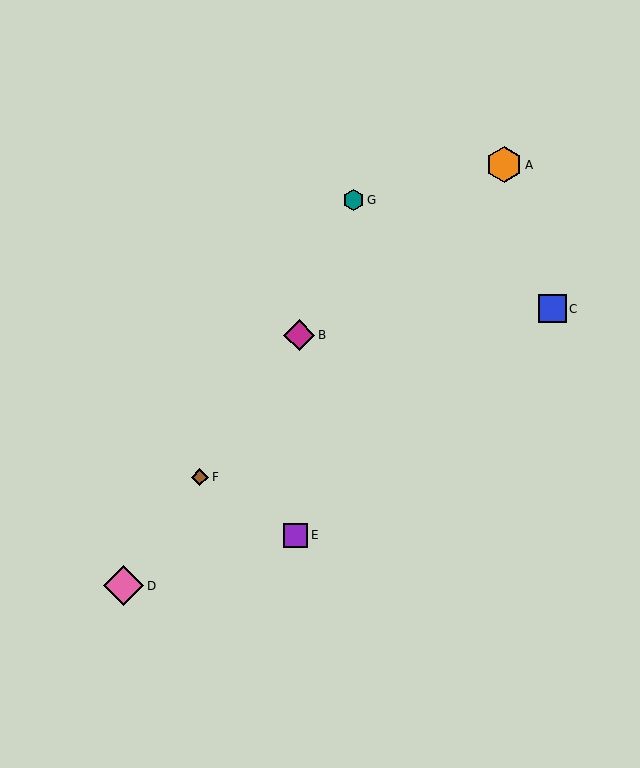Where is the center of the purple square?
The center of the purple square is at (295, 535).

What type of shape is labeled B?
Shape B is a magenta diamond.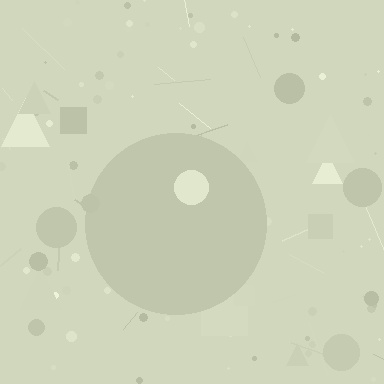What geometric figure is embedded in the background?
A circle is embedded in the background.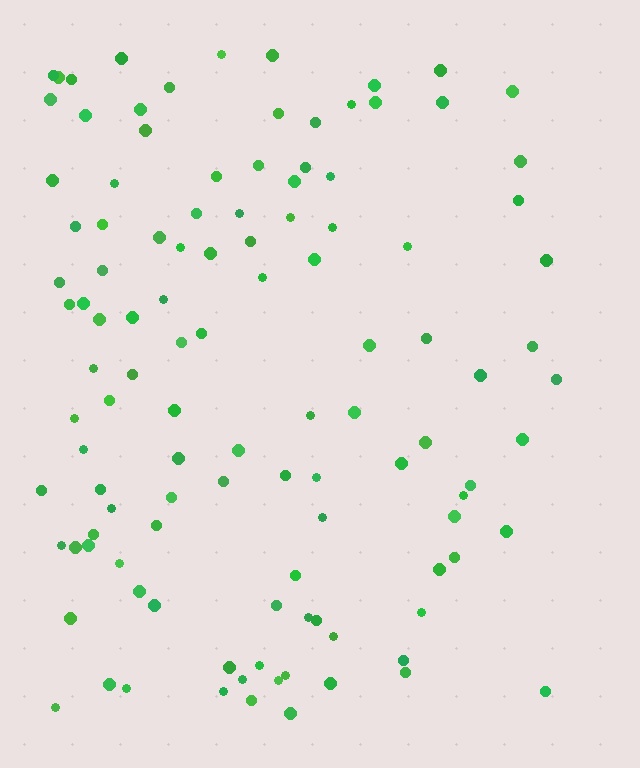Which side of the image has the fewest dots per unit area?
The right.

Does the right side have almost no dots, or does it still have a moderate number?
Still a moderate number, just noticeably fewer than the left.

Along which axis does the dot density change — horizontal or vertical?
Horizontal.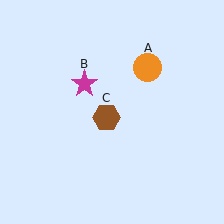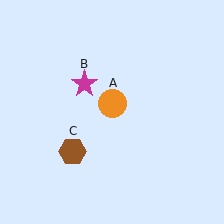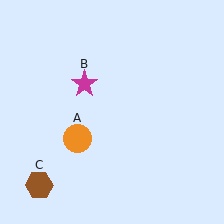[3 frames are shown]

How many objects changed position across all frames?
2 objects changed position: orange circle (object A), brown hexagon (object C).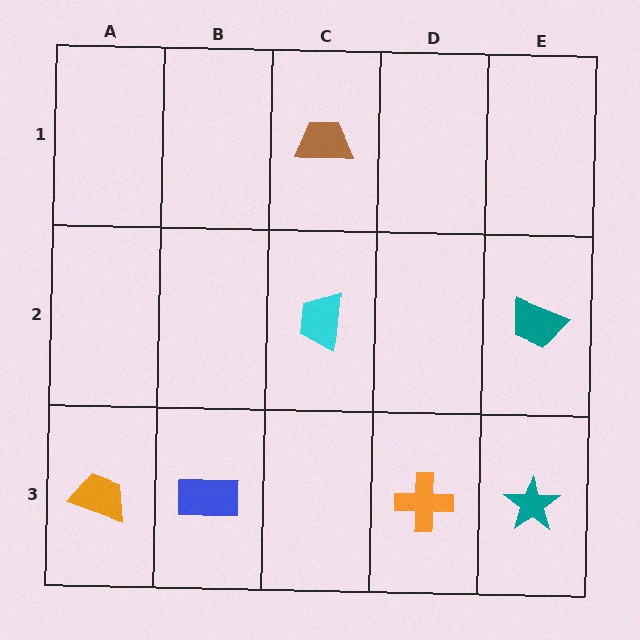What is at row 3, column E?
A teal star.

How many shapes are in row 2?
2 shapes.